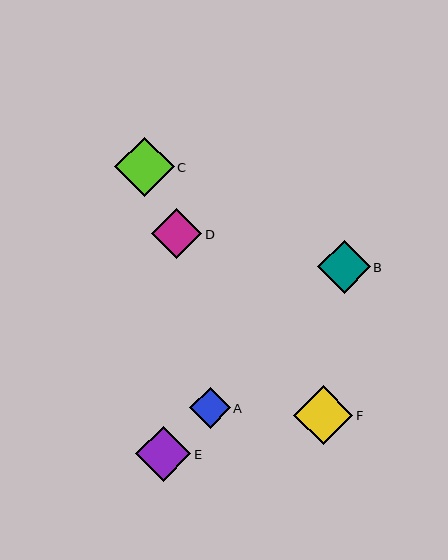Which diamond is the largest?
Diamond F is the largest with a size of approximately 59 pixels.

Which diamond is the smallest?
Diamond A is the smallest with a size of approximately 41 pixels.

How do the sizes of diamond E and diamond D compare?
Diamond E and diamond D are approximately the same size.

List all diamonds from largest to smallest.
From largest to smallest: F, C, E, B, D, A.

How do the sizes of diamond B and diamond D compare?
Diamond B and diamond D are approximately the same size.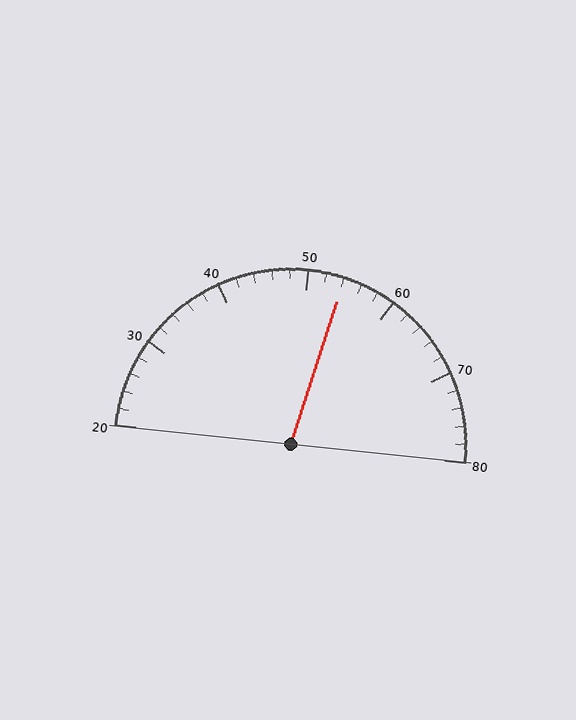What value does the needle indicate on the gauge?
The needle indicates approximately 54.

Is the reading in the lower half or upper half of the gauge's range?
The reading is in the upper half of the range (20 to 80).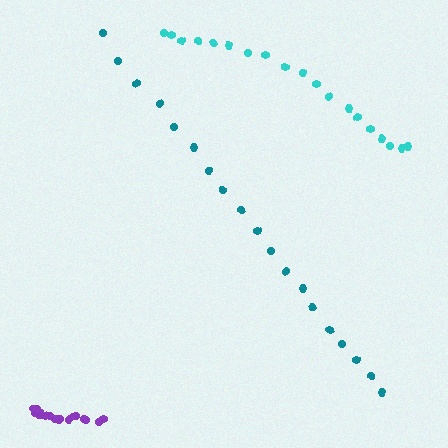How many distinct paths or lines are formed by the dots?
There are 3 distinct paths.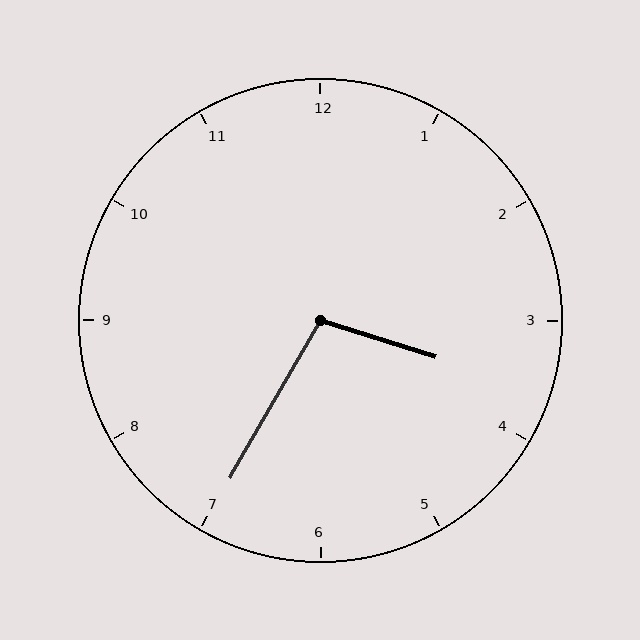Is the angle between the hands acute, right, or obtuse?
It is obtuse.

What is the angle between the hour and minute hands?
Approximately 102 degrees.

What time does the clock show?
3:35.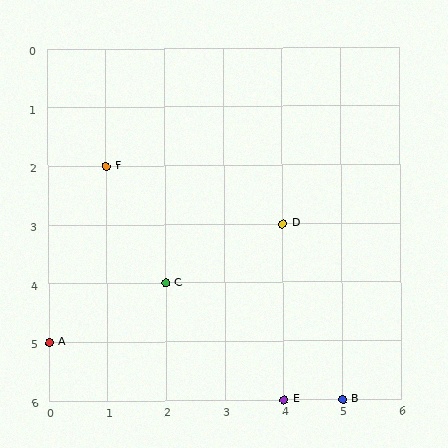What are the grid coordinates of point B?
Point B is at grid coordinates (5, 6).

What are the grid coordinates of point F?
Point F is at grid coordinates (1, 2).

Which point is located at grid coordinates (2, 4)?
Point C is at (2, 4).